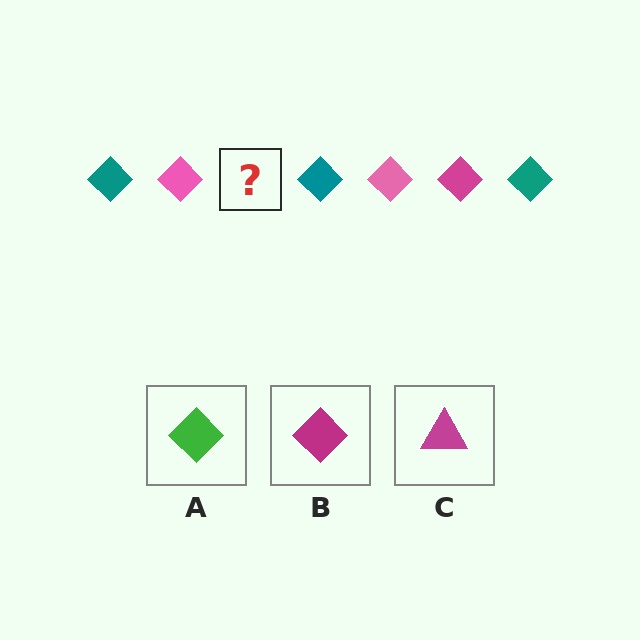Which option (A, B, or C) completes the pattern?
B.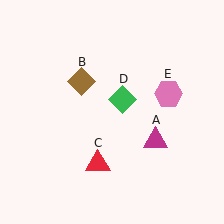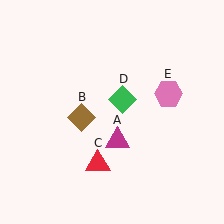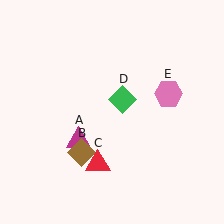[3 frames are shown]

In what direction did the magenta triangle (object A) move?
The magenta triangle (object A) moved left.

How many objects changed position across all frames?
2 objects changed position: magenta triangle (object A), brown diamond (object B).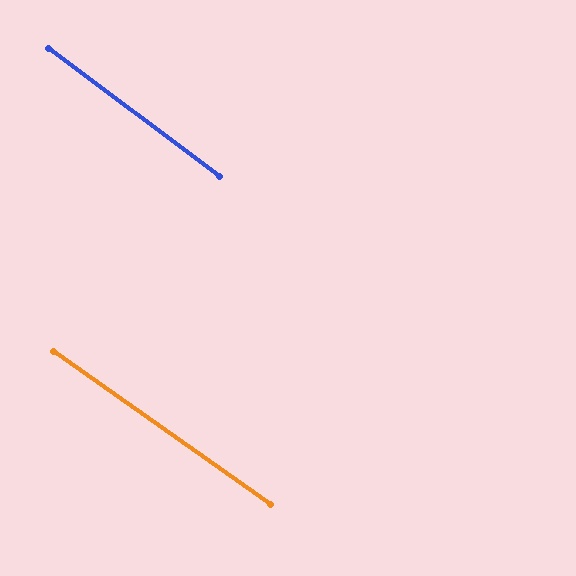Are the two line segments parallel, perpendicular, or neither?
Parallel — their directions differ by only 1.4°.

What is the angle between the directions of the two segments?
Approximately 1 degree.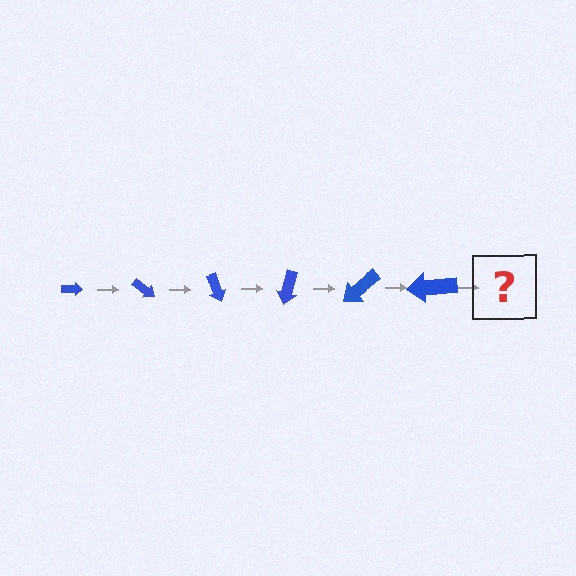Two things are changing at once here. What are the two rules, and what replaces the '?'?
The two rules are that the arrow grows larger each step and it rotates 35 degrees each step. The '?' should be an arrow, larger than the previous one and rotated 210 degrees from the start.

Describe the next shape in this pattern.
It should be an arrow, larger than the previous one and rotated 210 degrees from the start.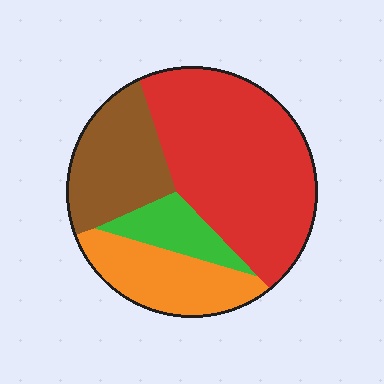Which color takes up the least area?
Green, at roughly 10%.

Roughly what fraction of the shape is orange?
Orange takes up about one fifth (1/5) of the shape.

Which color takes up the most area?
Red, at roughly 50%.